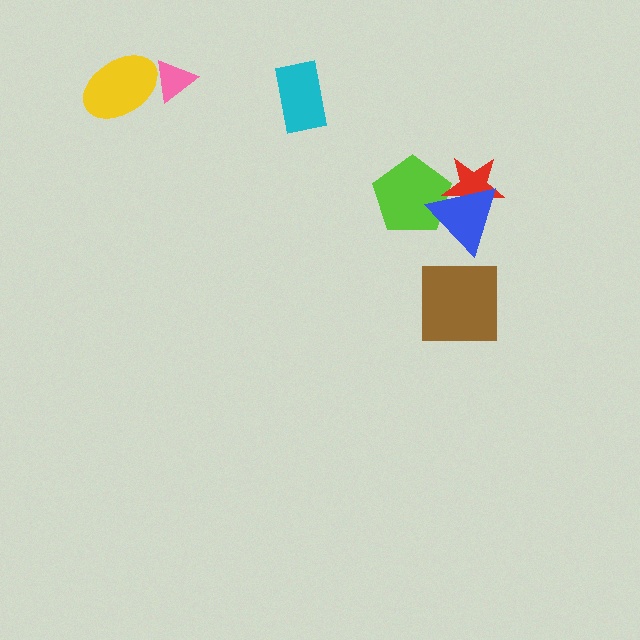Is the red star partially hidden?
Yes, it is partially covered by another shape.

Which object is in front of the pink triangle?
The yellow ellipse is in front of the pink triangle.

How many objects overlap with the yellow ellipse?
1 object overlaps with the yellow ellipse.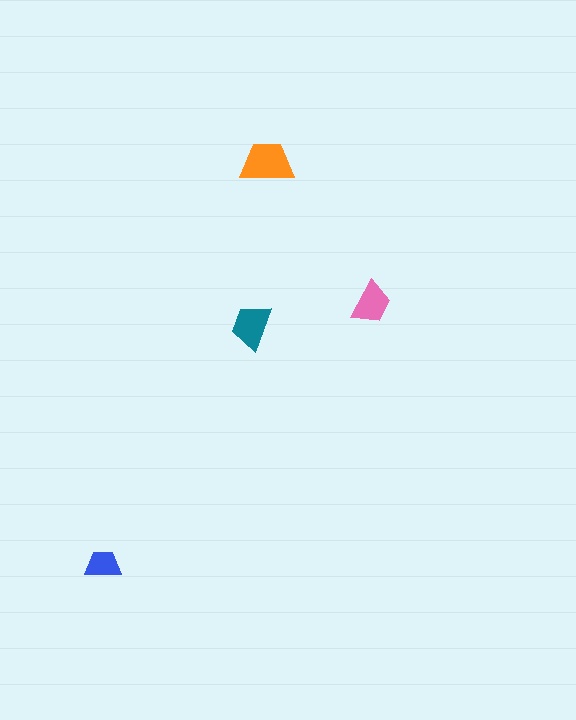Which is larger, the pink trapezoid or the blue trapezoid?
The pink one.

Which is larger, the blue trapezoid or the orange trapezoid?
The orange one.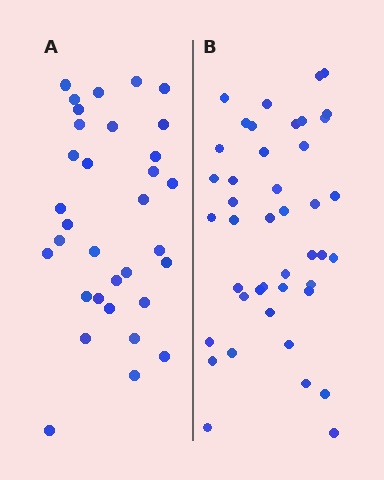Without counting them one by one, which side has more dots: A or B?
Region B (the right region) has more dots.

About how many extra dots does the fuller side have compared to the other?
Region B has roughly 10 or so more dots than region A.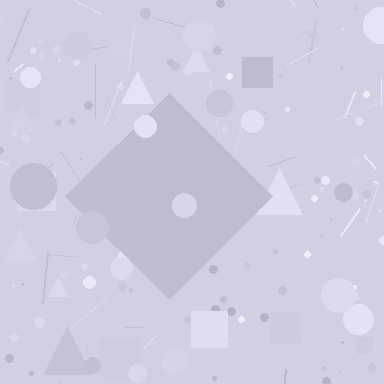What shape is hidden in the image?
A diamond is hidden in the image.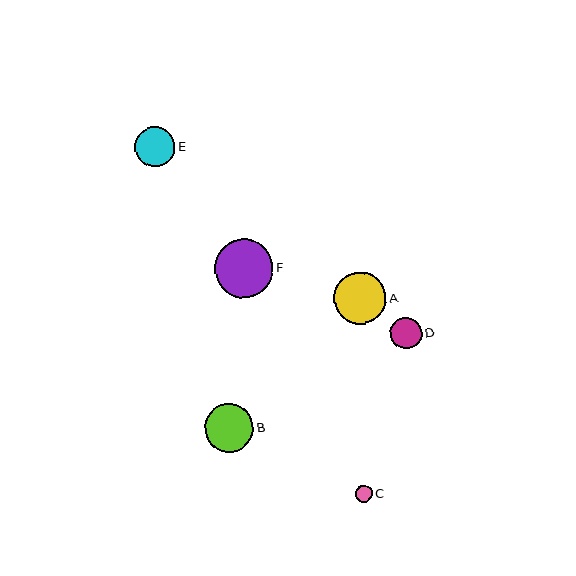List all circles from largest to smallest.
From largest to smallest: F, A, B, E, D, C.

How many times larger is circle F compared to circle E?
Circle F is approximately 1.4 times the size of circle E.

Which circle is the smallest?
Circle C is the smallest with a size of approximately 17 pixels.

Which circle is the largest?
Circle F is the largest with a size of approximately 58 pixels.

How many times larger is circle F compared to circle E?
Circle F is approximately 1.4 times the size of circle E.